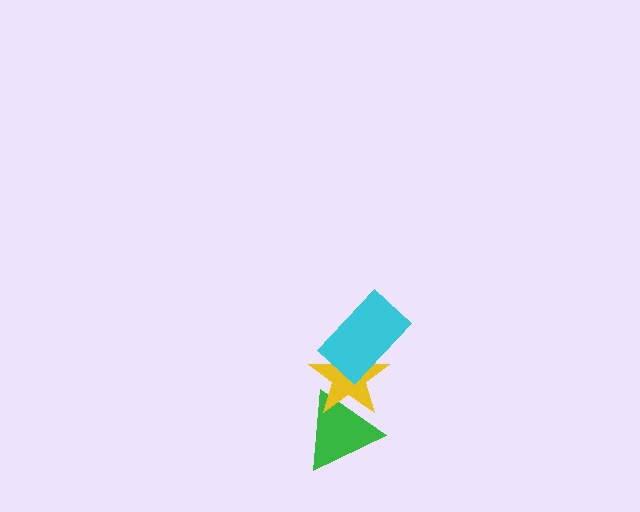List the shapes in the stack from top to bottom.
From top to bottom: the cyan rectangle, the yellow star, the green triangle.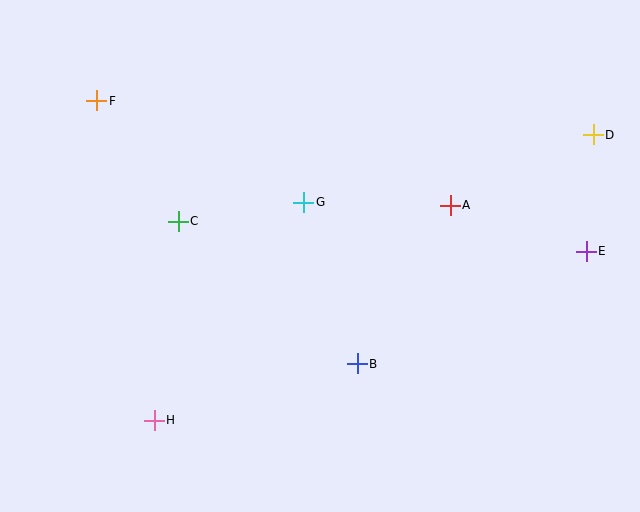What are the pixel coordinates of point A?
Point A is at (450, 205).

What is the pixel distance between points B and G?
The distance between B and G is 170 pixels.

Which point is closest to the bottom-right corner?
Point E is closest to the bottom-right corner.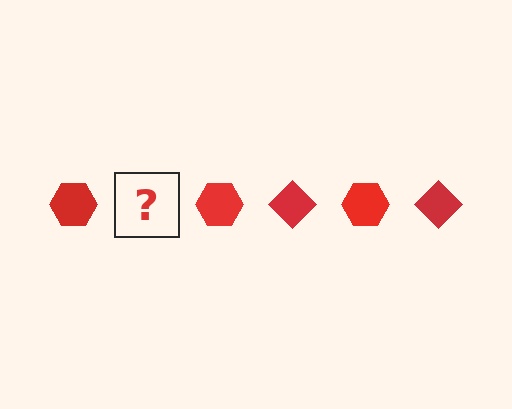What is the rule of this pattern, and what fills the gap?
The rule is that the pattern cycles through hexagon, diamond shapes in red. The gap should be filled with a red diamond.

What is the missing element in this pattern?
The missing element is a red diamond.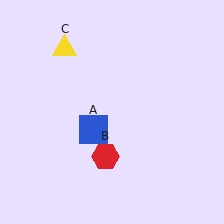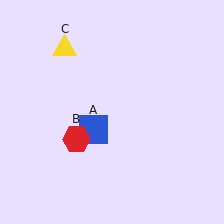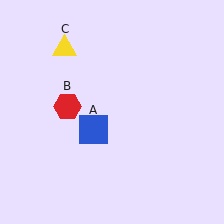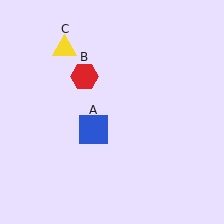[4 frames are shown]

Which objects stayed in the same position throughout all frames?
Blue square (object A) and yellow triangle (object C) remained stationary.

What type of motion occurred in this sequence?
The red hexagon (object B) rotated clockwise around the center of the scene.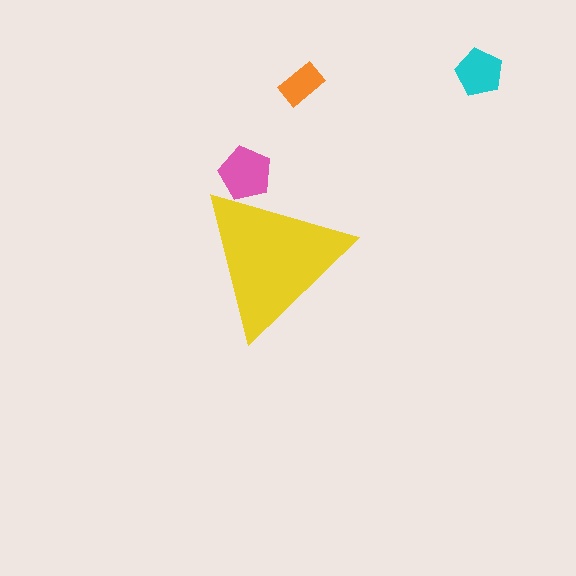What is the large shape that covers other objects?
A yellow triangle.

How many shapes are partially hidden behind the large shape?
1 shape is partially hidden.